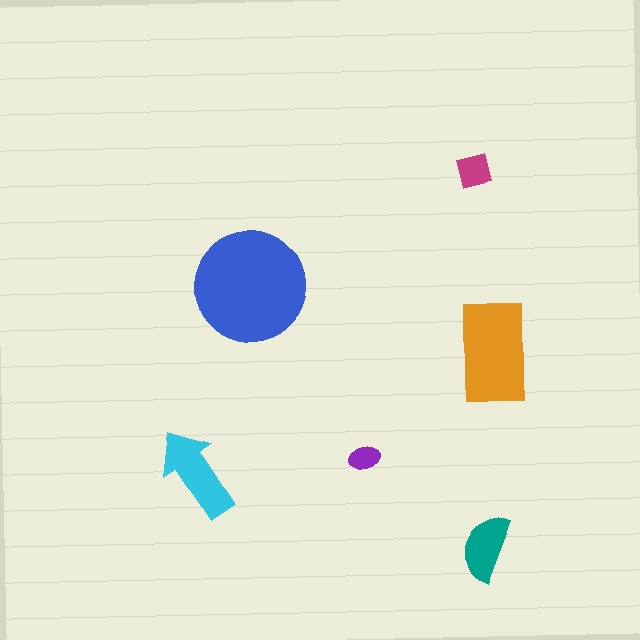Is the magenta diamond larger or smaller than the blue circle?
Smaller.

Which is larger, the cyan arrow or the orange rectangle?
The orange rectangle.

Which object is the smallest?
The purple ellipse.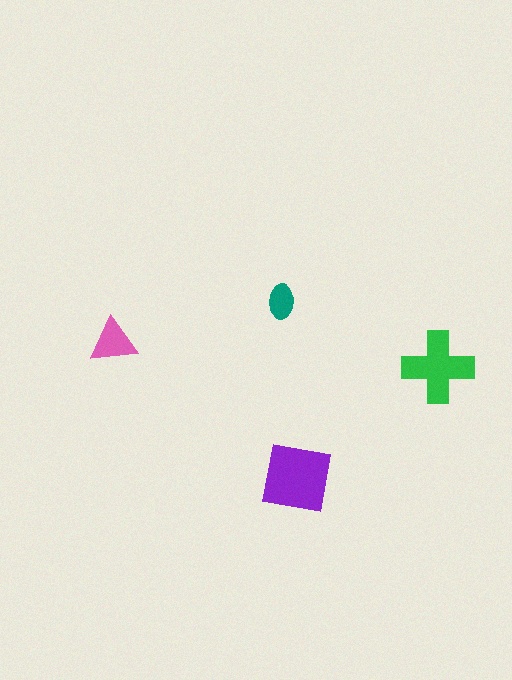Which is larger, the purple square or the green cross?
The purple square.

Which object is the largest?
The purple square.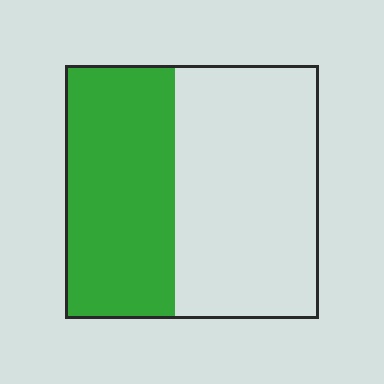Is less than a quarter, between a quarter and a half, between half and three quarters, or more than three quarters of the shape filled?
Between a quarter and a half.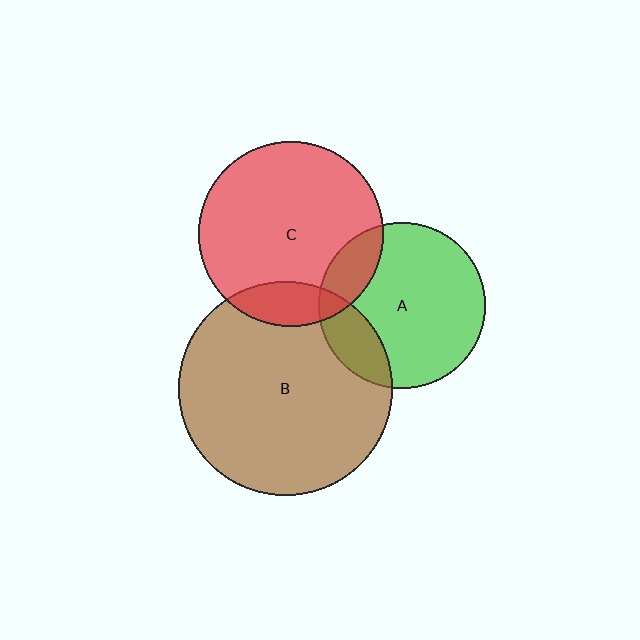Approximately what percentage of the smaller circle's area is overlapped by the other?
Approximately 15%.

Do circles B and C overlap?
Yes.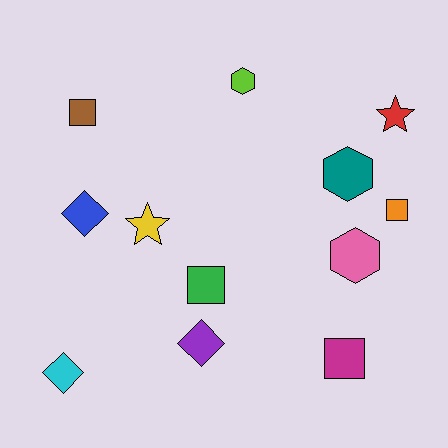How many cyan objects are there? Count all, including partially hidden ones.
There is 1 cyan object.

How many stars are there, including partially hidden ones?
There are 2 stars.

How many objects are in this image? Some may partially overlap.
There are 12 objects.